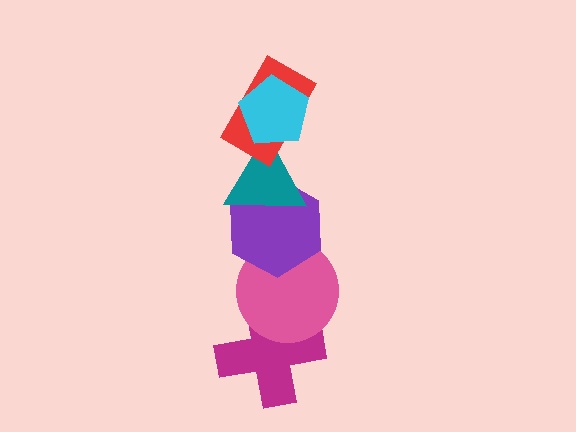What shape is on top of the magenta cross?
The pink circle is on top of the magenta cross.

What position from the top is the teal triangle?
The teal triangle is 3rd from the top.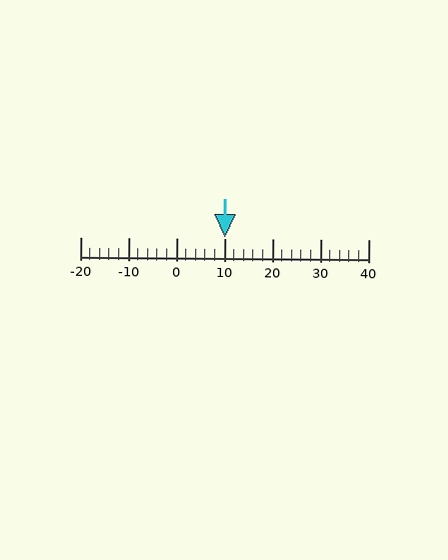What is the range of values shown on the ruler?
The ruler shows values from -20 to 40.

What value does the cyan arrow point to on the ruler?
The cyan arrow points to approximately 10.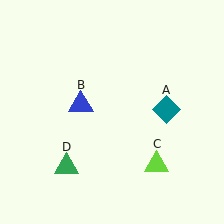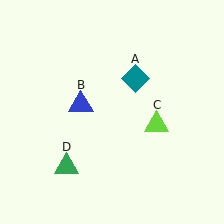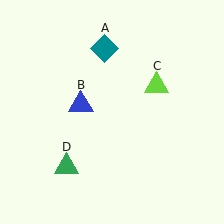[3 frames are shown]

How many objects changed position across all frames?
2 objects changed position: teal diamond (object A), lime triangle (object C).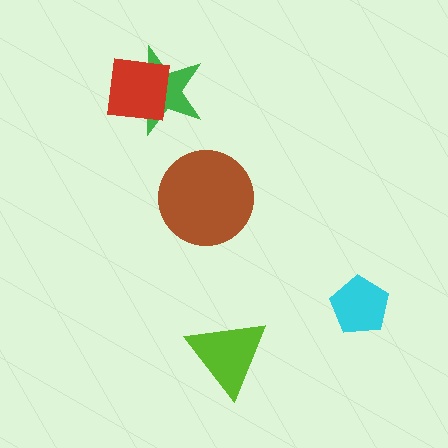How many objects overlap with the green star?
1 object overlaps with the green star.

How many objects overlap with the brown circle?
0 objects overlap with the brown circle.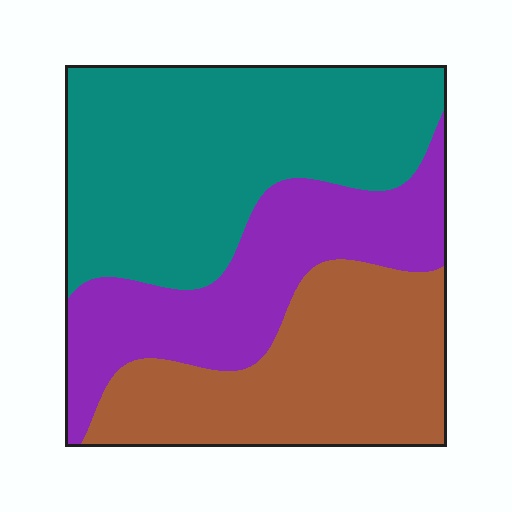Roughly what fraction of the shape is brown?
Brown takes up between a sixth and a third of the shape.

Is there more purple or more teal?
Teal.